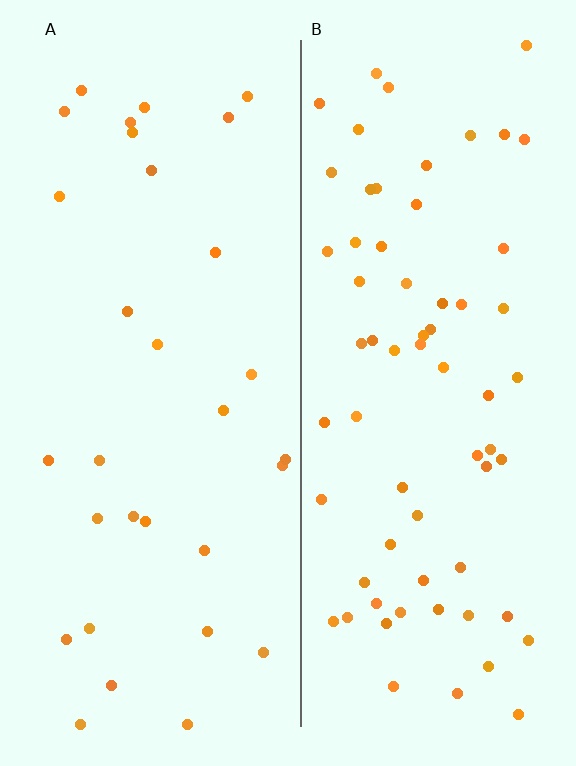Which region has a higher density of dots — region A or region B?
B (the right).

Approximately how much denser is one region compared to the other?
Approximately 2.2× — region B over region A.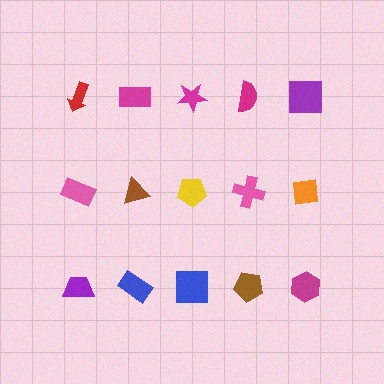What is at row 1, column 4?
A magenta semicircle.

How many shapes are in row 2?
5 shapes.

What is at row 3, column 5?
A magenta hexagon.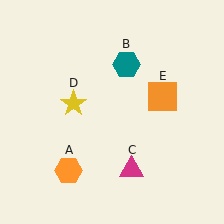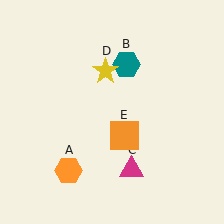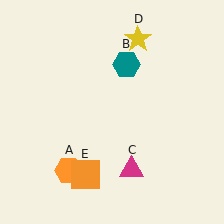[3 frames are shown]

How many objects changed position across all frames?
2 objects changed position: yellow star (object D), orange square (object E).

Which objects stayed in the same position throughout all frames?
Orange hexagon (object A) and teal hexagon (object B) and magenta triangle (object C) remained stationary.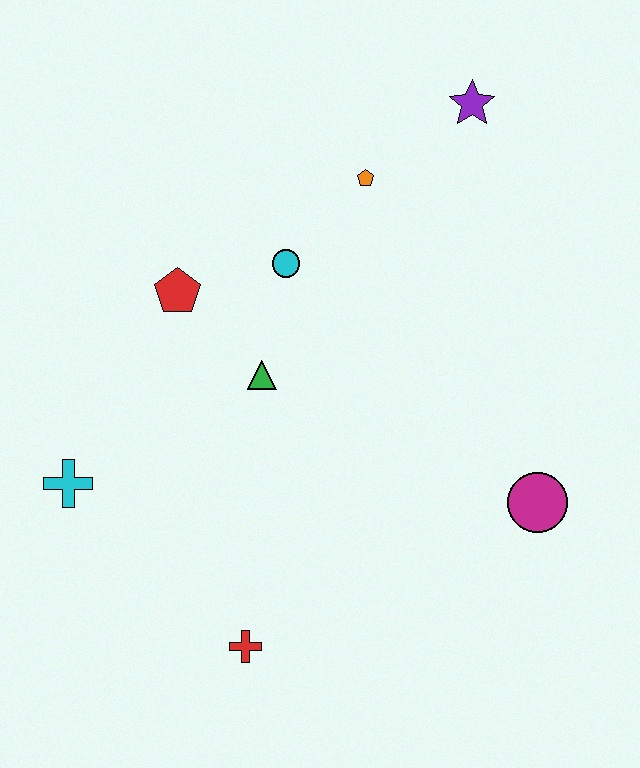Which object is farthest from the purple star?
The red cross is farthest from the purple star.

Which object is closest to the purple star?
The orange pentagon is closest to the purple star.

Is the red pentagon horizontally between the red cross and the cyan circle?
No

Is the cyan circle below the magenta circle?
No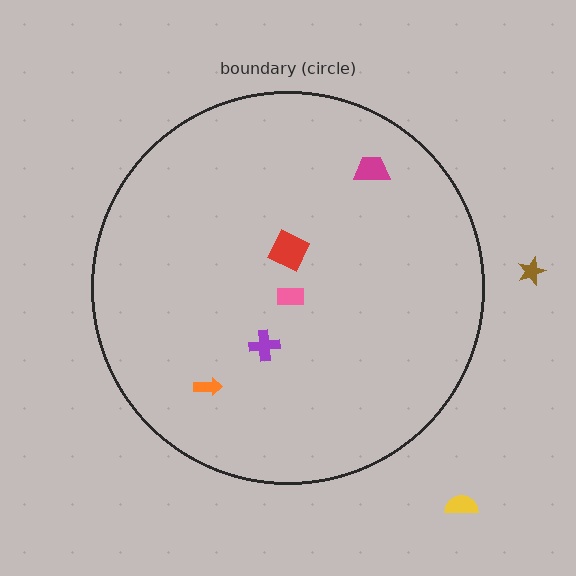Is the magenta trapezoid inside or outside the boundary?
Inside.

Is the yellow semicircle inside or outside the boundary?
Outside.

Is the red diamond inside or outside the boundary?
Inside.